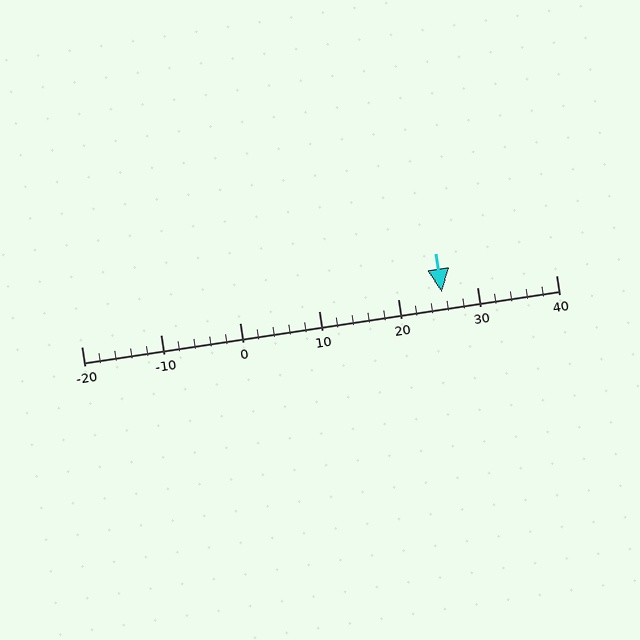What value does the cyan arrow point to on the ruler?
The cyan arrow points to approximately 26.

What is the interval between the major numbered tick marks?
The major tick marks are spaced 10 units apart.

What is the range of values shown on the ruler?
The ruler shows values from -20 to 40.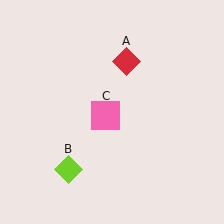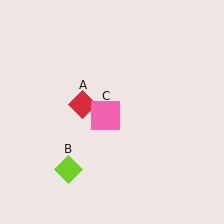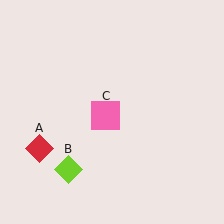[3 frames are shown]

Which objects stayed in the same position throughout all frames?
Lime diamond (object B) and pink square (object C) remained stationary.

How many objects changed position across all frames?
1 object changed position: red diamond (object A).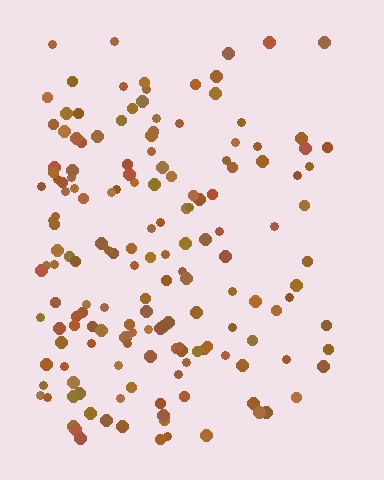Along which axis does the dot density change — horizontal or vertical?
Horizontal.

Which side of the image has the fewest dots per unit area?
The right.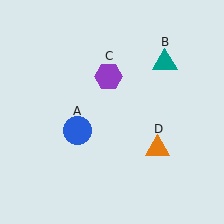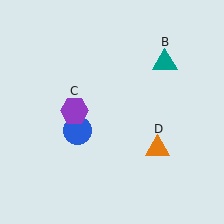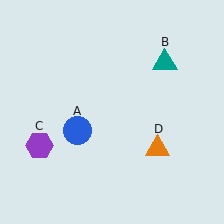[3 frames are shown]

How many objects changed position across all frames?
1 object changed position: purple hexagon (object C).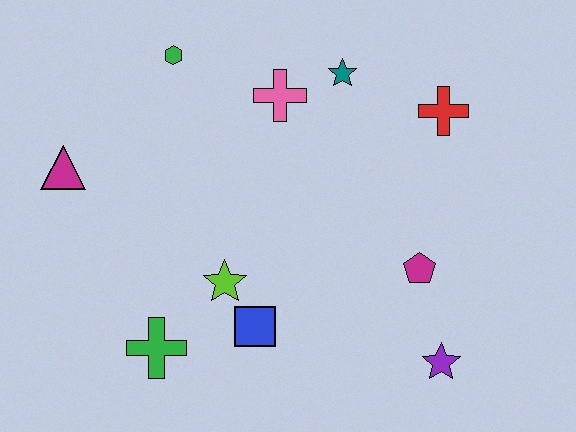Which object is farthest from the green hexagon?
The purple star is farthest from the green hexagon.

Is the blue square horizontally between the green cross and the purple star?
Yes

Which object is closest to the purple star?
The magenta pentagon is closest to the purple star.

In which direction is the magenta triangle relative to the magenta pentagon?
The magenta triangle is to the left of the magenta pentagon.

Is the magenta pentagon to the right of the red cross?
No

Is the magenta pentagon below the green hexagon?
Yes